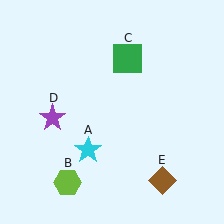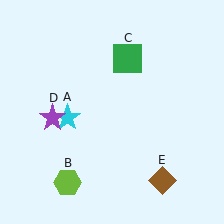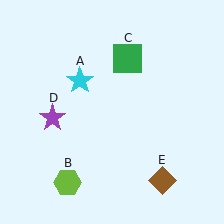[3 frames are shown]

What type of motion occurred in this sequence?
The cyan star (object A) rotated clockwise around the center of the scene.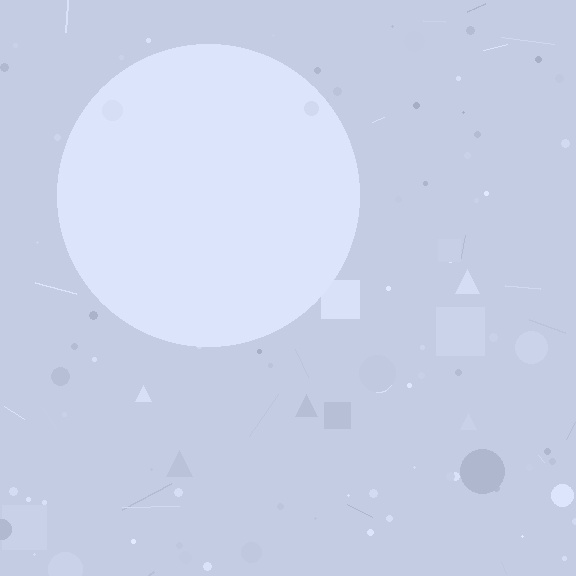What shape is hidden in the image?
A circle is hidden in the image.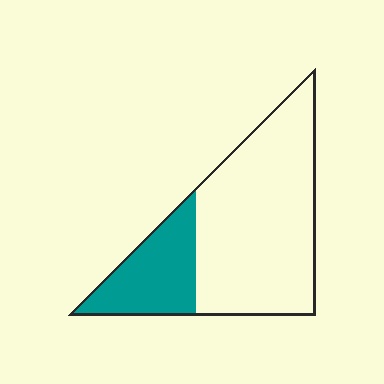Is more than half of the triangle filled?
No.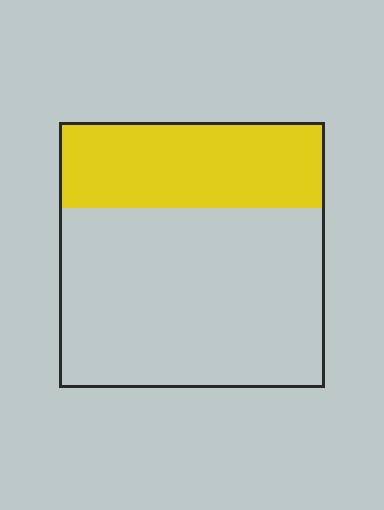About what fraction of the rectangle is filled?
About one third (1/3).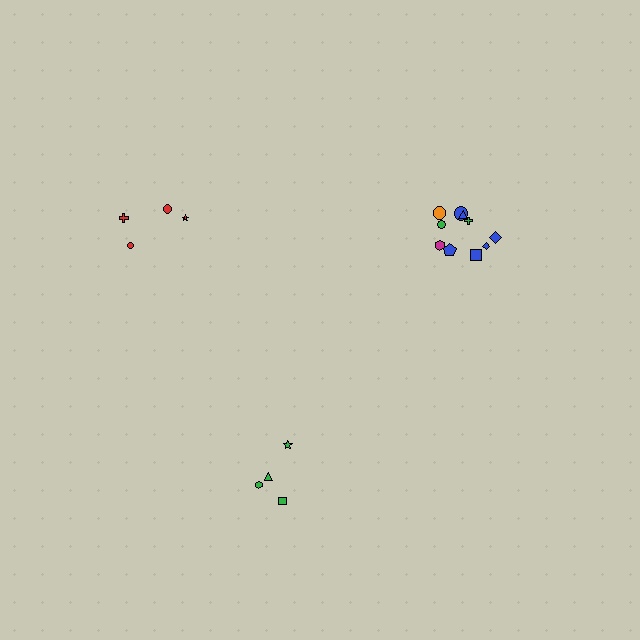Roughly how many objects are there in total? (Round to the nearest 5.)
Roughly 20 objects in total.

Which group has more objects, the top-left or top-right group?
The top-right group.